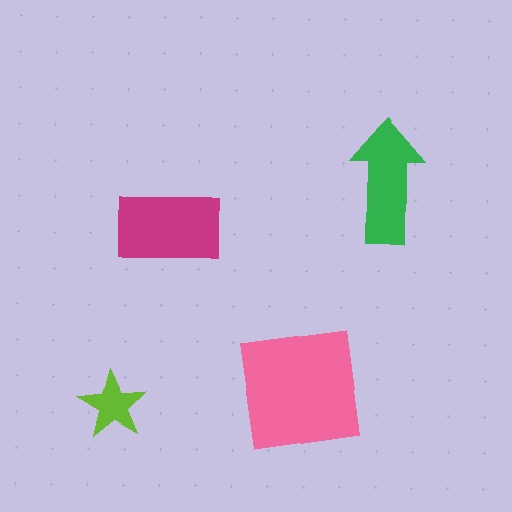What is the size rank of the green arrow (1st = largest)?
3rd.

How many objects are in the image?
There are 4 objects in the image.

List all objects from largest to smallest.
The pink square, the magenta rectangle, the green arrow, the lime star.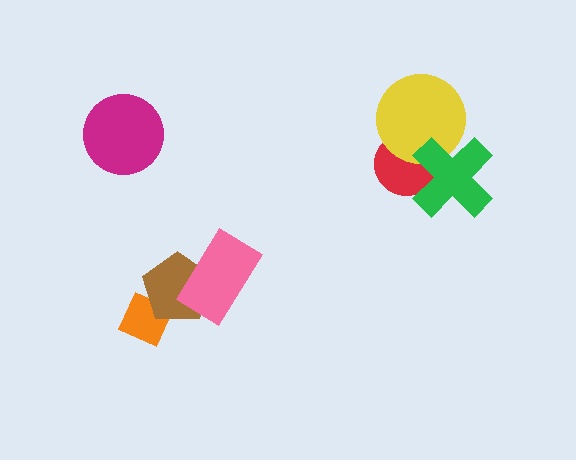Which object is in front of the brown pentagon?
The pink rectangle is in front of the brown pentagon.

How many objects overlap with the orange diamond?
1 object overlaps with the orange diamond.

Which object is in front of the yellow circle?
The green cross is in front of the yellow circle.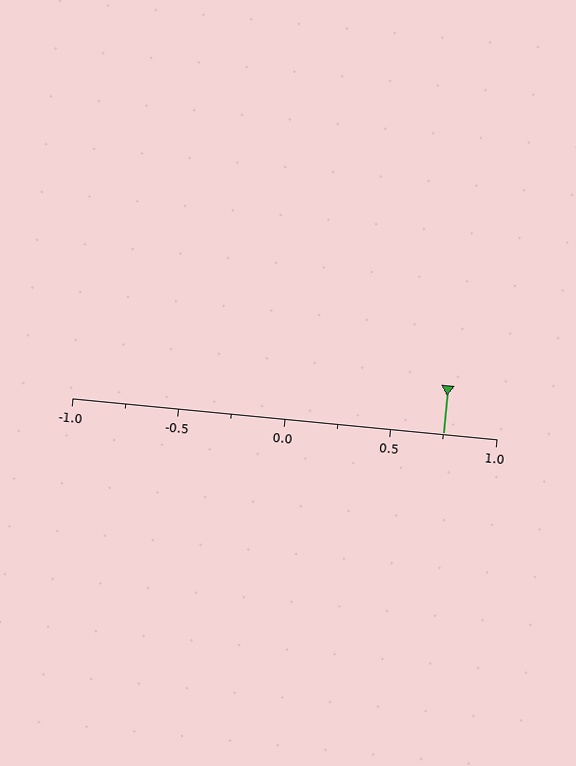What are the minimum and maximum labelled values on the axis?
The axis runs from -1.0 to 1.0.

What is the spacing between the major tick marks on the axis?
The major ticks are spaced 0.5 apart.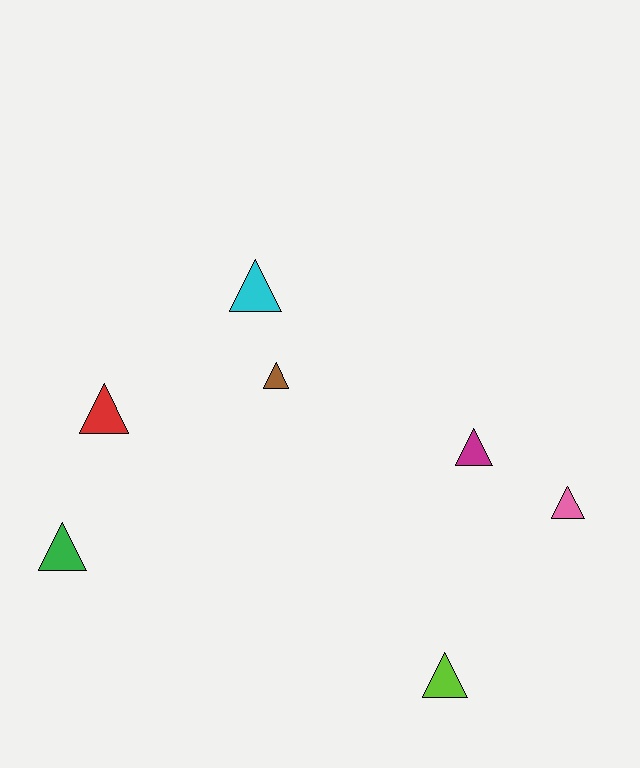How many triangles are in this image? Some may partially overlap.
There are 7 triangles.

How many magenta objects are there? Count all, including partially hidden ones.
There is 1 magenta object.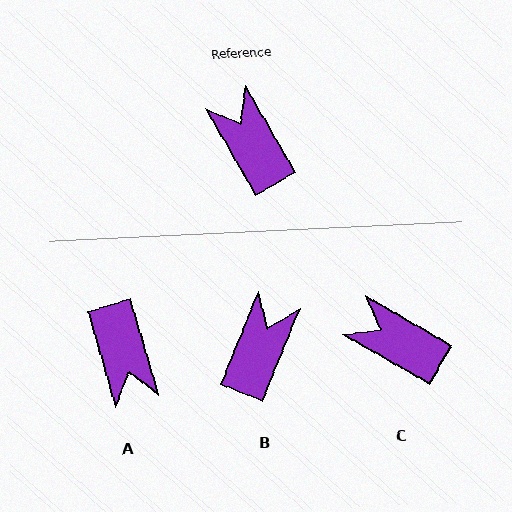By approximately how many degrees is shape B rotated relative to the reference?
Approximately 52 degrees clockwise.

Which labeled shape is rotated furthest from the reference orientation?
A, about 166 degrees away.